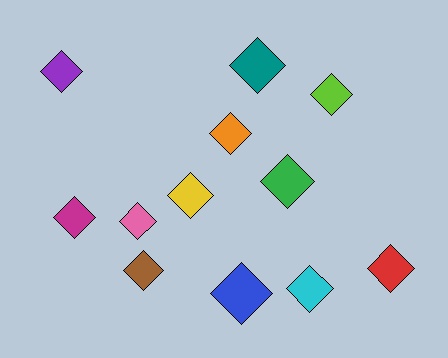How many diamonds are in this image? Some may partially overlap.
There are 12 diamonds.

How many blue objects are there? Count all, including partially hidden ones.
There is 1 blue object.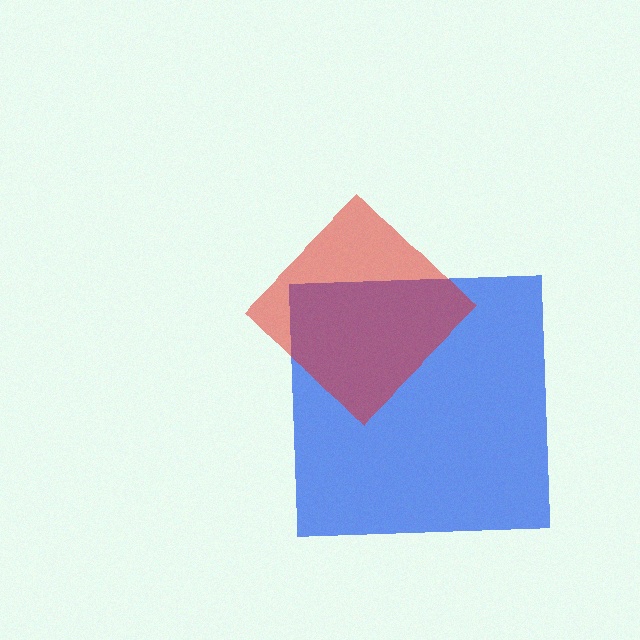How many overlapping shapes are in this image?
There are 2 overlapping shapes in the image.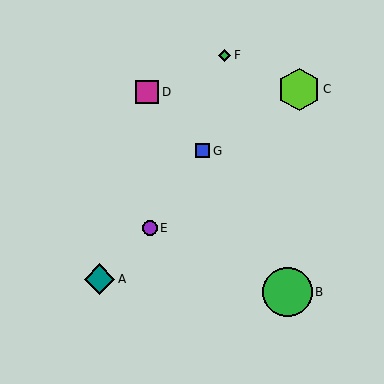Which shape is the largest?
The green circle (labeled B) is the largest.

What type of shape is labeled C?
Shape C is a lime hexagon.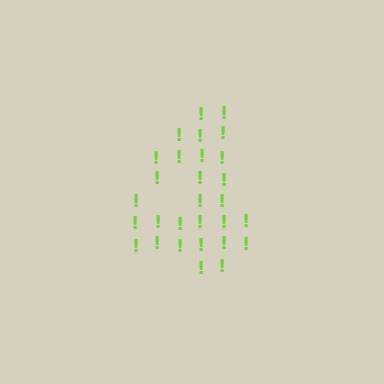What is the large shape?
The large shape is the digit 4.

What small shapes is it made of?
It is made of small exclamation marks.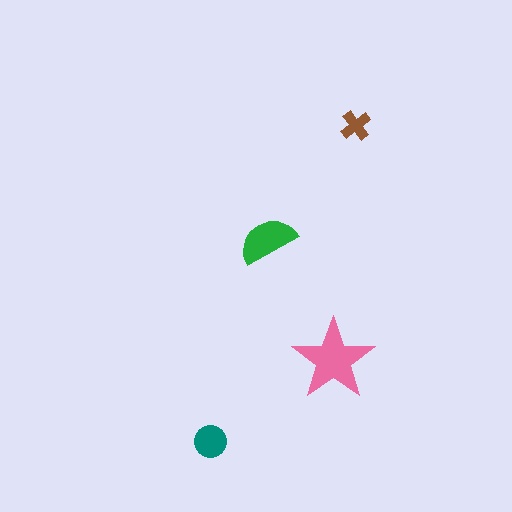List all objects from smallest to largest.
The brown cross, the teal circle, the green semicircle, the pink star.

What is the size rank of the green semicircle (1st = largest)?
2nd.